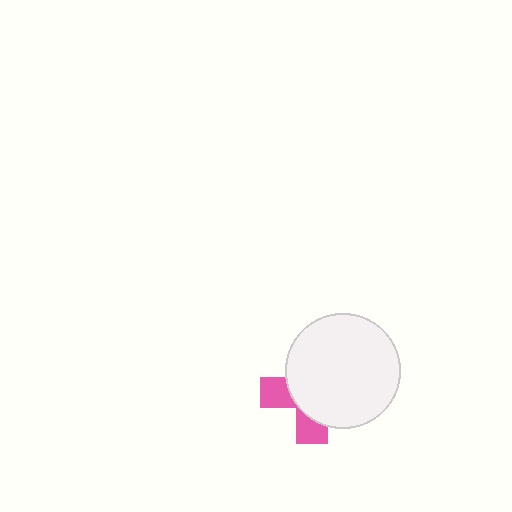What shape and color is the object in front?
The object in front is a white circle.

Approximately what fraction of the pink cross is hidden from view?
Roughly 68% of the pink cross is hidden behind the white circle.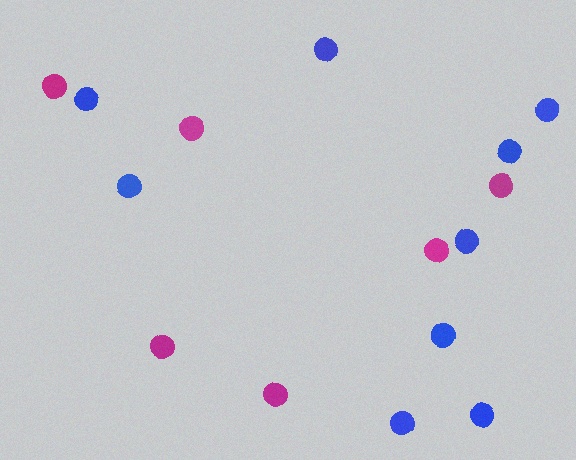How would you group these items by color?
There are 2 groups: one group of magenta circles (6) and one group of blue circles (9).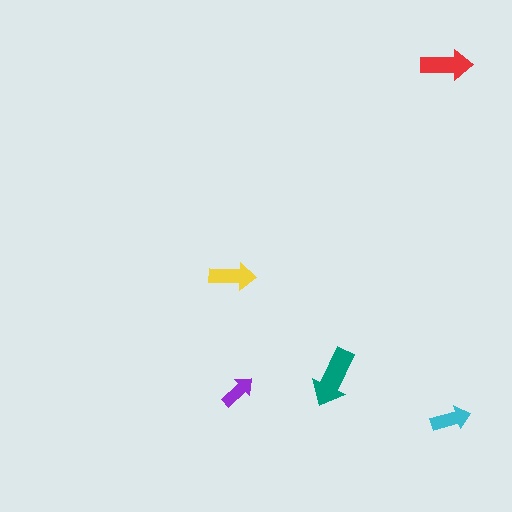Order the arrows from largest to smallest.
the teal one, the red one, the yellow one, the cyan one, the purple one.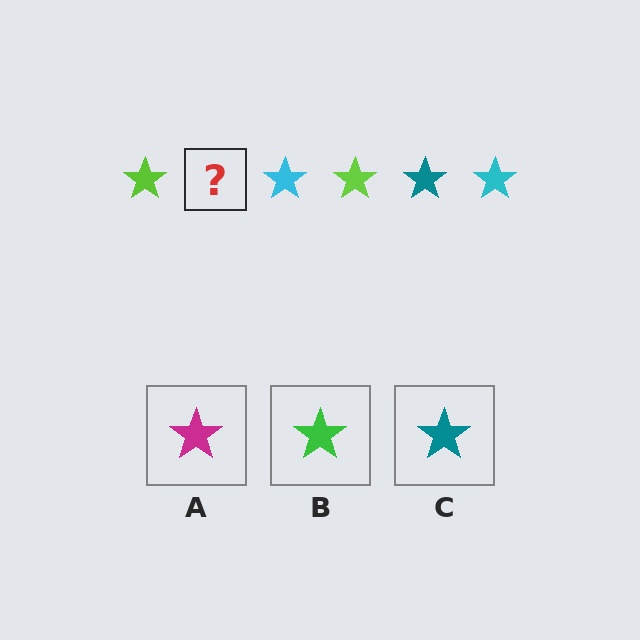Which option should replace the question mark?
Option C.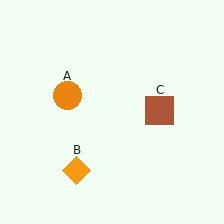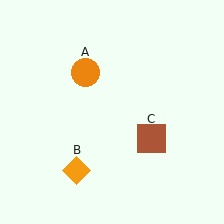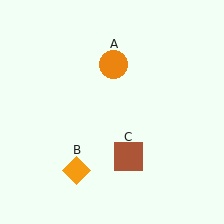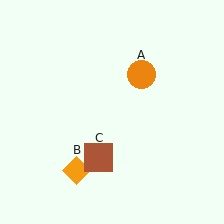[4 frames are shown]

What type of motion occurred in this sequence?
The orange circle (object A), brown square (object C) rotated clockwise around the center of the scene.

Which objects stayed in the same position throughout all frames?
Orange diamond (object B) remained stationary.